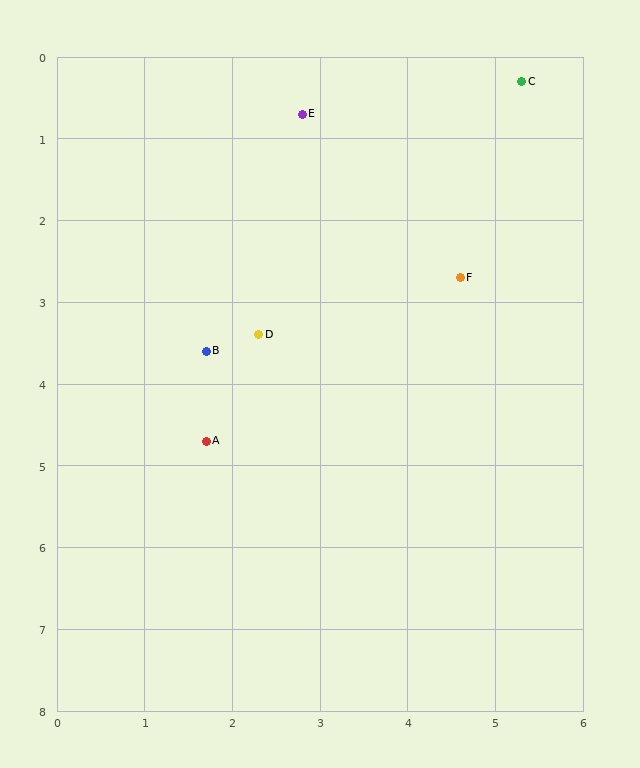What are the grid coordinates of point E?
Point E is at approximately (2.8, 0.7).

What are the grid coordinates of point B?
Point B is at approximately (1.7, 3.6).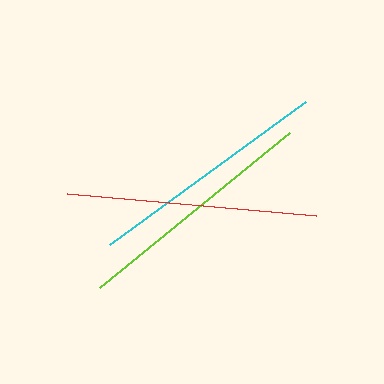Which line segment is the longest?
The red line is the longest at approximately 250 pixels.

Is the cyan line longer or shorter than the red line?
The red line is longer than the cyan line.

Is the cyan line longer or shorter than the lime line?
The lime line is longer than the cyan line.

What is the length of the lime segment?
The lime segment is approximately 245 pixels long.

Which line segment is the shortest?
The cyan line is the shortest at approximately 243 pixels.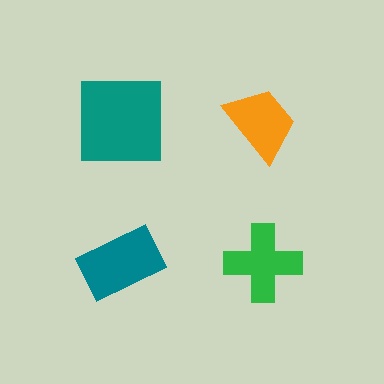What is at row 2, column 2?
A green cross.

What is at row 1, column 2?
An orange trapezoid.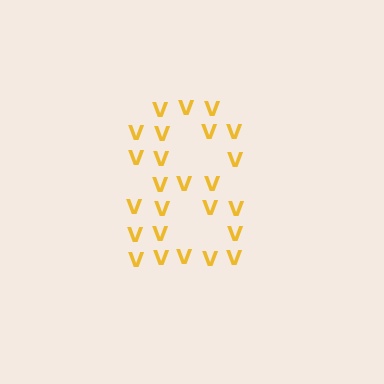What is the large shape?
The large shape is the digit 8.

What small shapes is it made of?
It is made of small letter V's.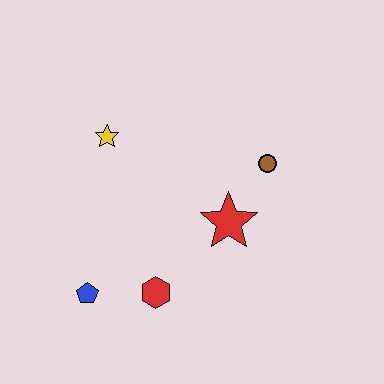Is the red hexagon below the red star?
Yes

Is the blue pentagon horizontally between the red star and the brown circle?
No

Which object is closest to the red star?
The brown circle is closest to the red star.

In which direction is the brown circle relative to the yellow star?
The brown circle is to the right of the yellow star.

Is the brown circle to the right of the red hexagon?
Yes